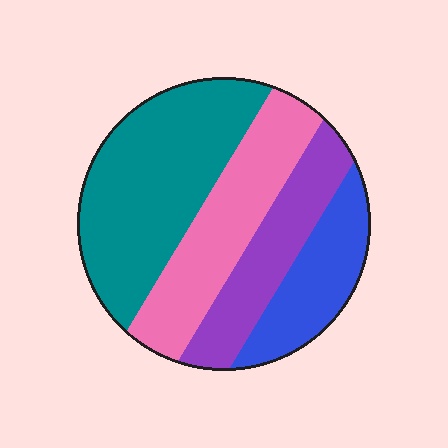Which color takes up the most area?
Teal, at roughly 40%.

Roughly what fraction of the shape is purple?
Purple covers around 20% of the shape.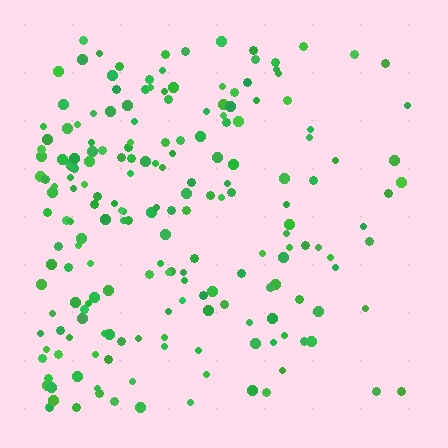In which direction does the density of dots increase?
From right to left, with the left side densest.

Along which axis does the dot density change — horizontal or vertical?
Horizontal.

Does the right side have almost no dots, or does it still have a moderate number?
Still a moderate number, just noticeably fewer than the left.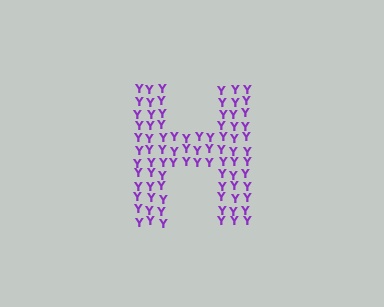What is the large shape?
The large shape is the letter H.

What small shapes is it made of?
It is made of small letter Y's.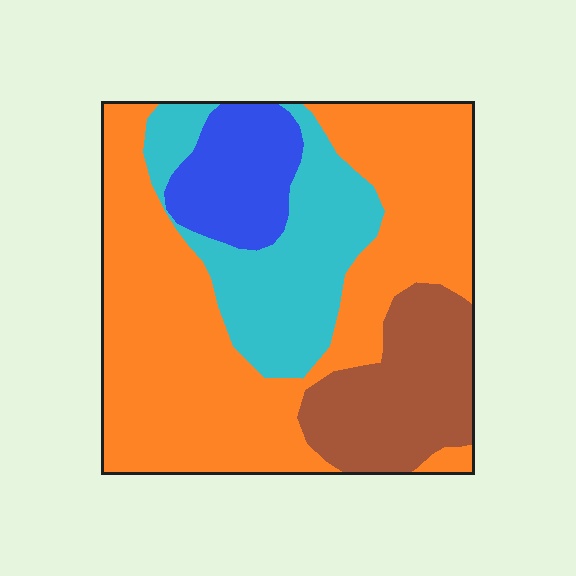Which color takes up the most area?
Orange, at roughly 55%.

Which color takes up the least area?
Blue, at roughly 10%.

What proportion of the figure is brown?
Brown covers about 15% of the figure.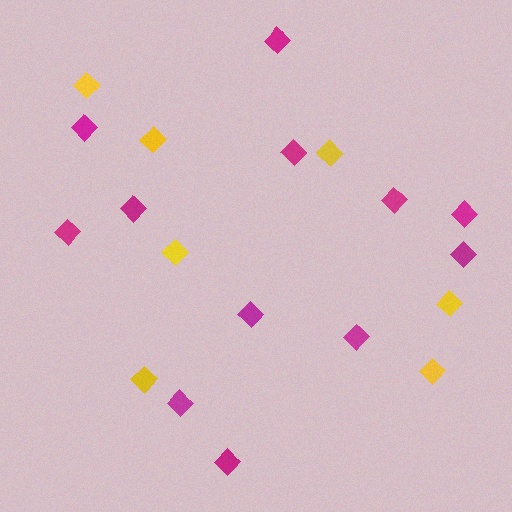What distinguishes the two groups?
There are 2 groups: one group of yellow diamonds (7) and one group of magenta diamonds (12).